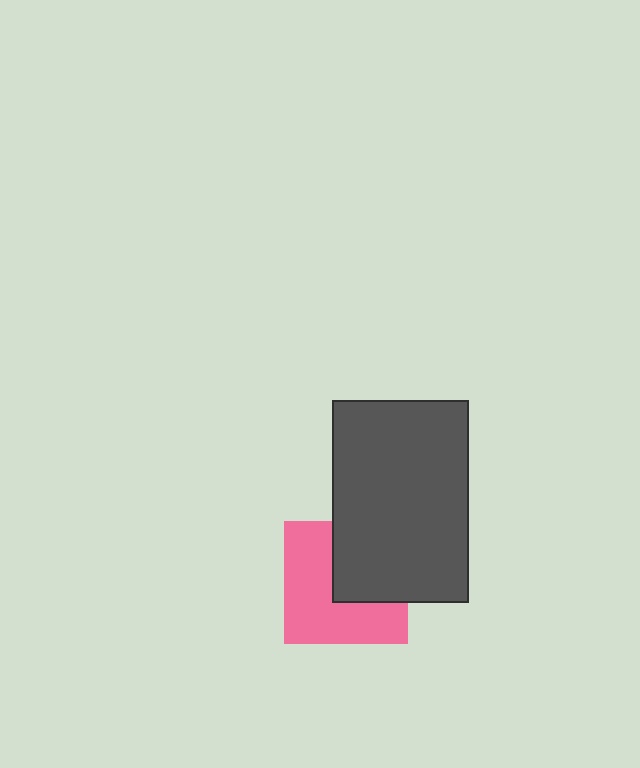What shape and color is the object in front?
The object in front is a dark gray rectangle.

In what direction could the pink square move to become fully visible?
The pink square could move toward the lower-left. That would shift it out from behind the dark gray rectangle entirely.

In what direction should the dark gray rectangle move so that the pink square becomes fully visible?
The dark gray rectangle should move toward the upper-right. That is the shortest direction to clear the overlap and leave the pink square fully visible.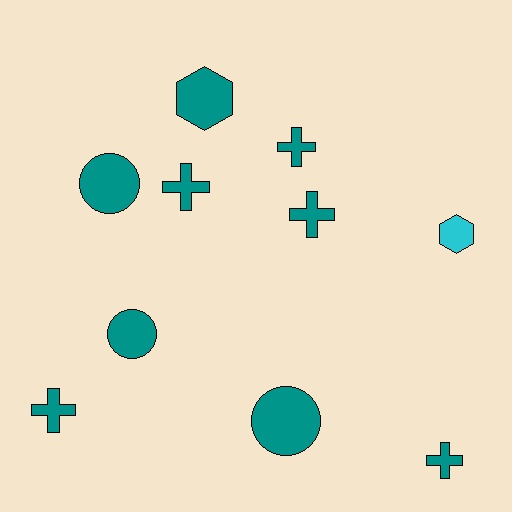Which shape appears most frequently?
Cross, with 5 objects.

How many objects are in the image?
There are 10 objects.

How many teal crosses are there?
There are 5 teal crosses.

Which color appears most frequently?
Teal, with 9 objects.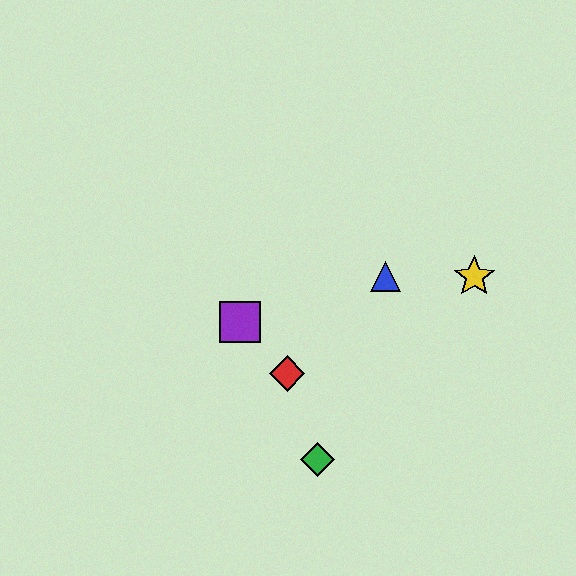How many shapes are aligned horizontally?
2 shapes (the blue triangle, the yellow star) are aligned horizontally.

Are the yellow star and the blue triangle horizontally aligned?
Yes, both are at y≈277.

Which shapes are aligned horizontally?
The blue triangle, the yellow star are aligned horizontally.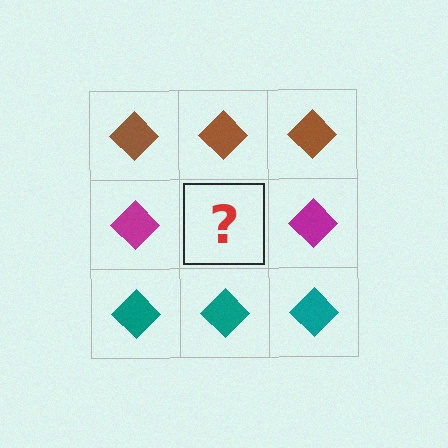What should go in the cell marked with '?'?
The missing cell should contain a magenta diamond.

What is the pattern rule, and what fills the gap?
The rule is that each row has a consistent color. The gap should be filled with a magenta diamond.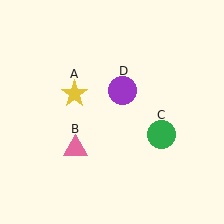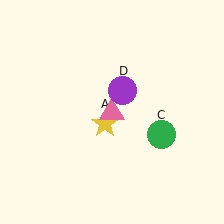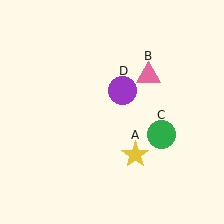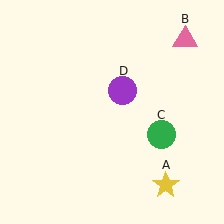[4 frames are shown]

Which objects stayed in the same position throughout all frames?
Green circle (object C) and purple circle (object D) remained stationary.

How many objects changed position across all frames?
2 objects changed position: yellow star (object A), pink triangle (object B).